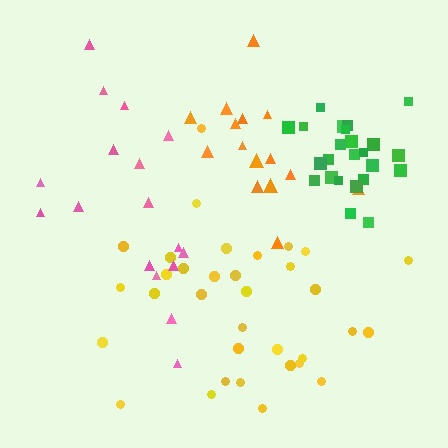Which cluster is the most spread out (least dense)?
Orange.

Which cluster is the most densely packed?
Green.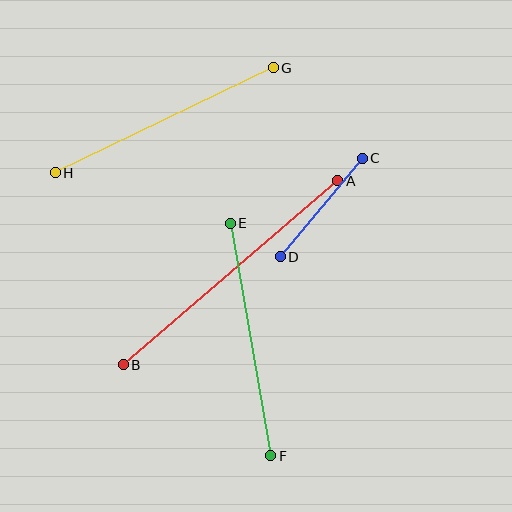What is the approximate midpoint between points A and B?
The midpoint is at approximately (230, 273) pixels.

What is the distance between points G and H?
The distance is approximately 242 pixels.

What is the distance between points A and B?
The distance is approximately 283 pixels.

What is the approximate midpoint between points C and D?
The midpoint is at approximately (321, 208) pixels.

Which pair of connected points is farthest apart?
Points A and B are farthest apart.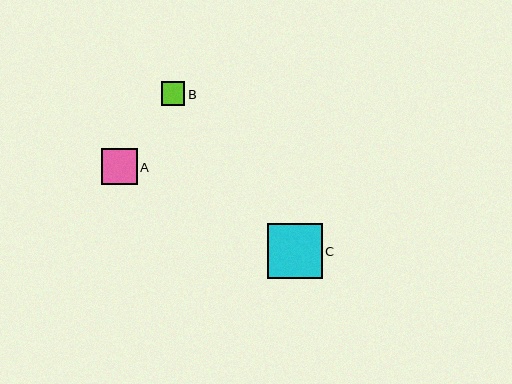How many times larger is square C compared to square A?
Square C is approximately 1.5 times the size of square A.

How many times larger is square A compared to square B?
Square A is approximately 1.6 times the size of square B.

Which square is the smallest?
Square B is the smallest with a size of approximately 23 pixels.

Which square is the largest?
Square C is the largest with a size of approximately 55 pixels.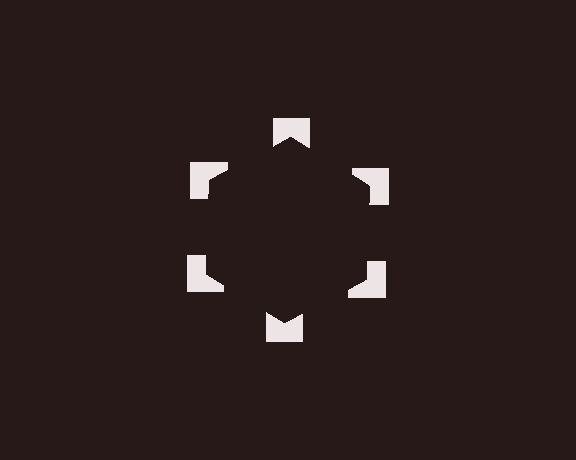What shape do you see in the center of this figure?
An illusory hexagon — its edges are inferred from the aligned wedge cuts in the notched squares, not physically drawn.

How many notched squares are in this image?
There are 6 — one at each vertex of the illusory hexagon.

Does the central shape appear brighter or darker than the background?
It typically appears slightly darker than the background, even though no actual brightness change is drawn.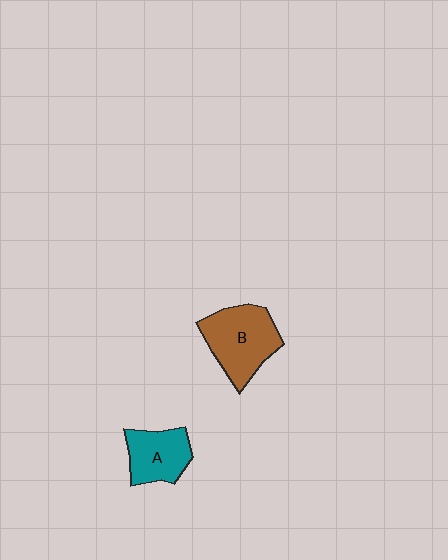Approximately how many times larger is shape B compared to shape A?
Approximately 1.4 times.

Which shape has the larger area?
Shape B (brown).